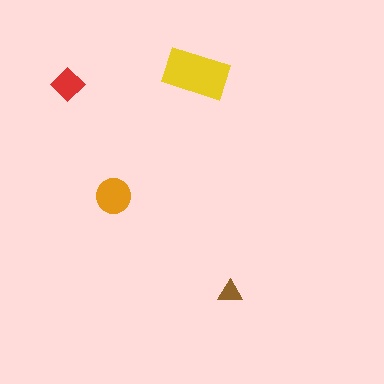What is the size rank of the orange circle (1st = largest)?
2nd.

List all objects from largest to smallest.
The yellow rectangle, the orange circle, the red diamond, the brown triangle.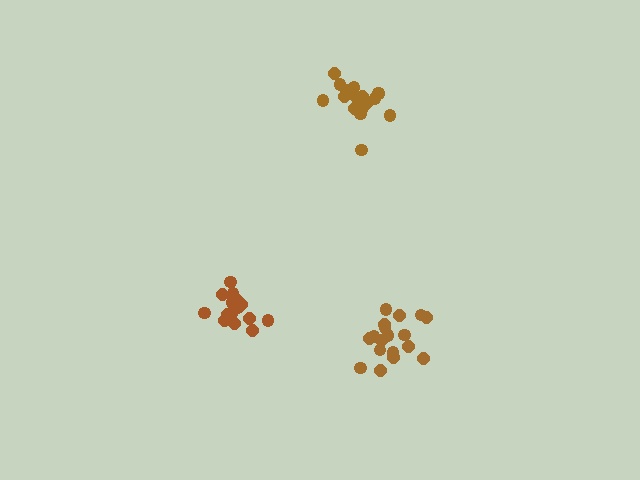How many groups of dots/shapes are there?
There are 3 groups.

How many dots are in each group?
Group 1: 18 dots, Group 2: 18 dots, Group 3: 15 dots (51 total).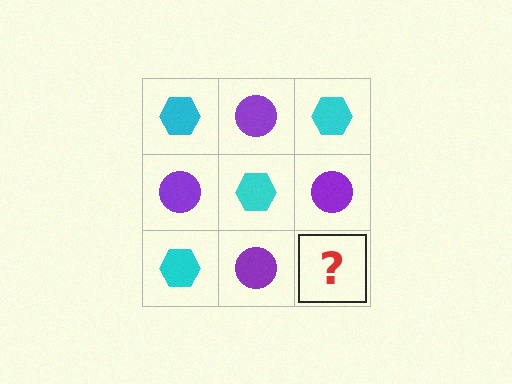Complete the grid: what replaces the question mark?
The question mark should be replaced with a cyan hexagon.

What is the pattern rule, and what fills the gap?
The rule is that it alternates cyan hexagon and purple circle in a checkerboard pattern. The gap should be filled with a cyan hexagon.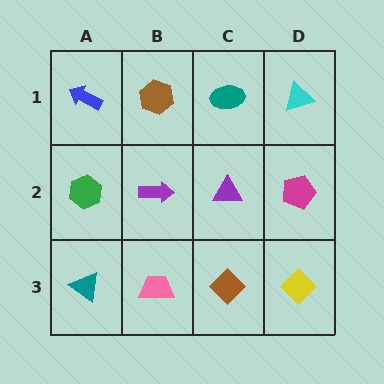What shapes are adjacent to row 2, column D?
A cyan triangle (row 1, column D), a yellow diamond (row 3, column D), a purple triangle (row 2, column C).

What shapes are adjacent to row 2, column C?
A teal ellipse (row 1, column C), a brown diamond (row 3, column C), a purple arrow (row 2, column B), a magenta pentagon (row 2, column D).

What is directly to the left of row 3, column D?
A brown diamond.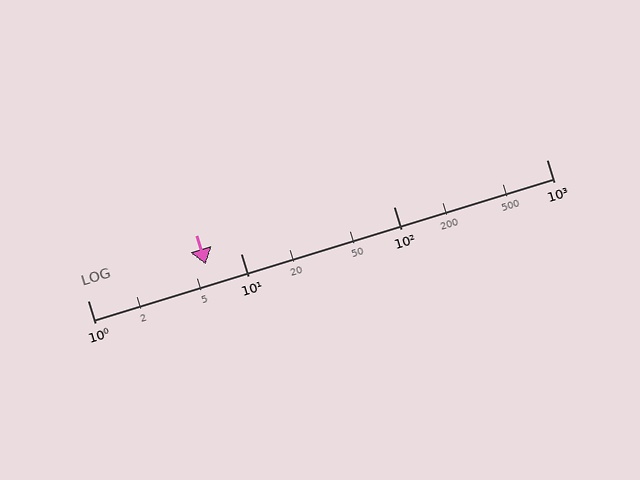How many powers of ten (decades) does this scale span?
The scale spans 3 decades, from 1 to 1000.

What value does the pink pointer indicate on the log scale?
The pointer indicates approximately 5.9.